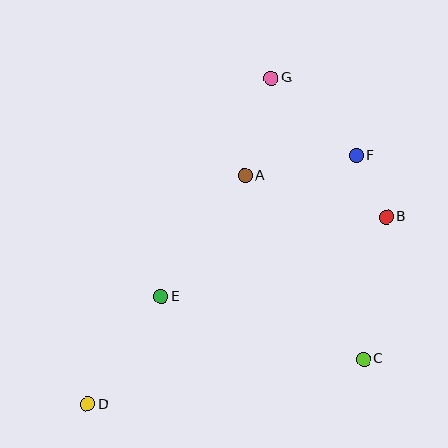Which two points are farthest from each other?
Points D and G are farthest from each other.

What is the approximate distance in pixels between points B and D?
The distance between B and D is approximately 352 pixels.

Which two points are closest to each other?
Points B and F are closest to each other.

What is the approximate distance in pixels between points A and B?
The distance between A and B is approximately 147 pixels.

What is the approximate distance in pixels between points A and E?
The distance between A and E is approximately 147 pixels.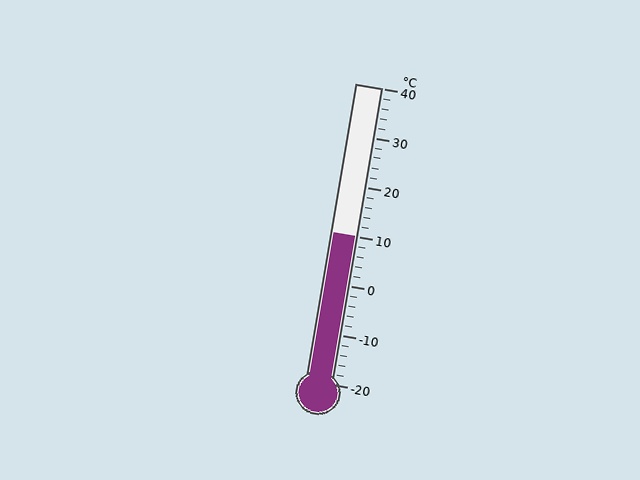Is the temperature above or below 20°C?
The temperature is below 20°C.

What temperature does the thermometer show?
The thermometer shows approximately 10°C.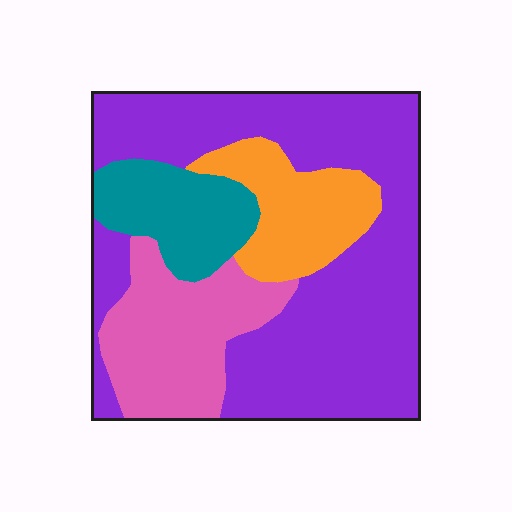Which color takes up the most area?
Purple, at roughly 55%.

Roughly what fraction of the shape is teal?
Teal covers about 15% of the shape.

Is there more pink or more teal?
Pink.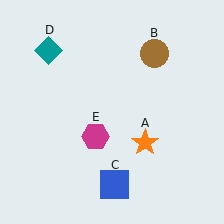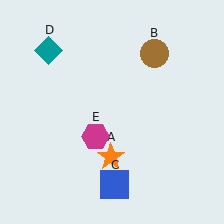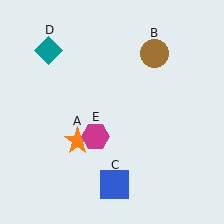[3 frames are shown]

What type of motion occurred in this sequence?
The orange star (object A) rotated clockwise around the center of the scene.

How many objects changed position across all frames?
1 object changed position: orange star (object A).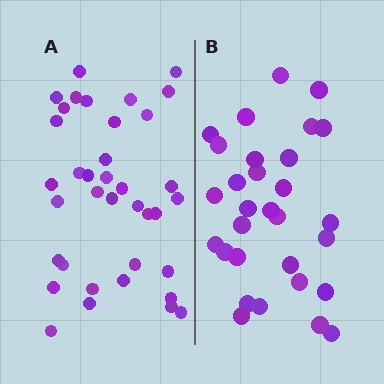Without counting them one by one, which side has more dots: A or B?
Region A (the left region) has more dots.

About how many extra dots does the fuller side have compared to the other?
Region A has roughly 8 or so more dots than region B.